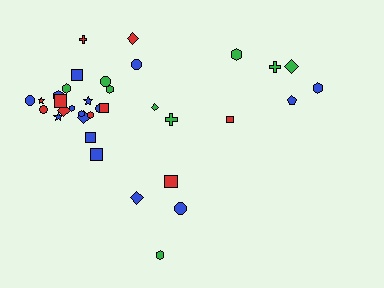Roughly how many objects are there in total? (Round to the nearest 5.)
Roughly 35 objects in total.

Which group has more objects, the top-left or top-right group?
The top-left group.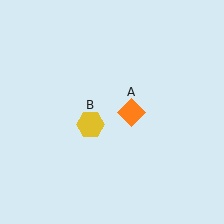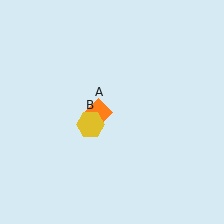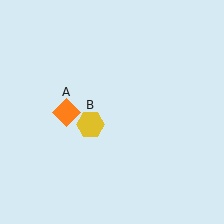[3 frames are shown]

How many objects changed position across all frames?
1 object changed position: orange diamond (object A).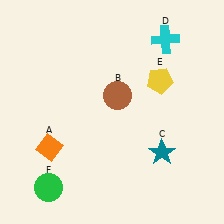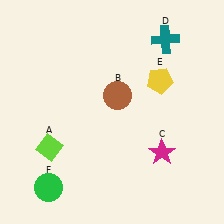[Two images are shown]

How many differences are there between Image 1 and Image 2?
There are 3 differences between the two images.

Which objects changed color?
A changed from orange to lime. C changed from teal to magenta. D changed from cyan to teal.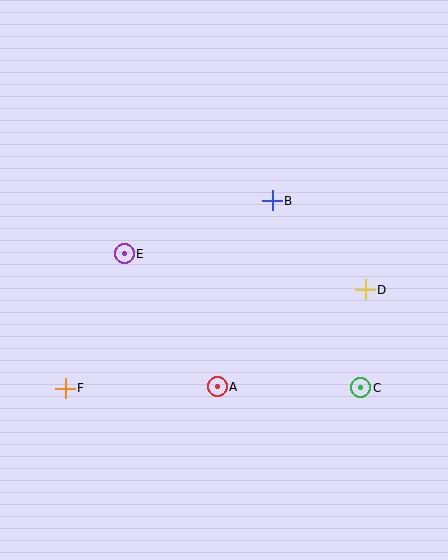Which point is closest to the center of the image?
Point B at (272, 201) is closest to the center.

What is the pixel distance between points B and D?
The distance between B and D is 129 pixels.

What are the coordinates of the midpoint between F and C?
The midpoint between F and C is at (213, 388).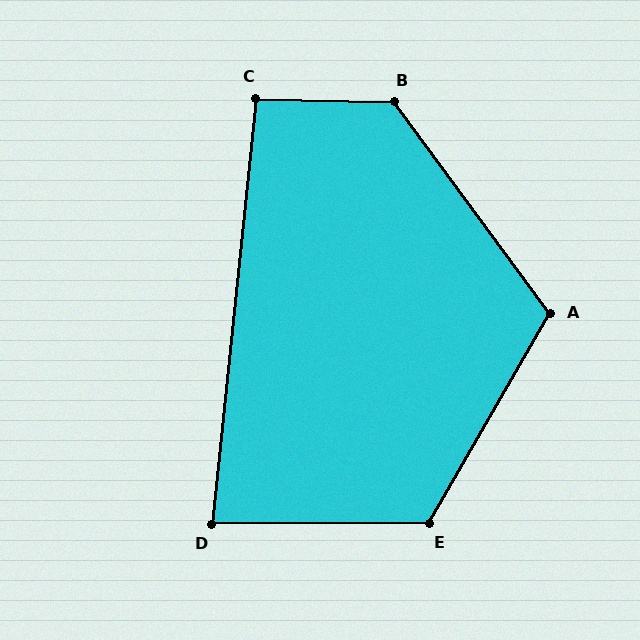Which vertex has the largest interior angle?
B, at approximately 128 degrees.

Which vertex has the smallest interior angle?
D, at approximately 84 degrees.